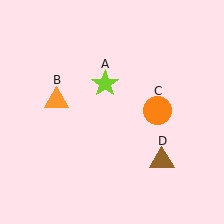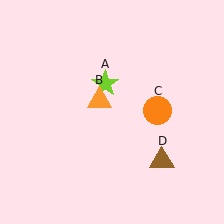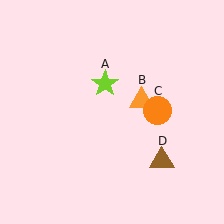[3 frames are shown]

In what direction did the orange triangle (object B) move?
The orange triangle (object B) moved right.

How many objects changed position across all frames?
1 object changed position: orange triangle (object B).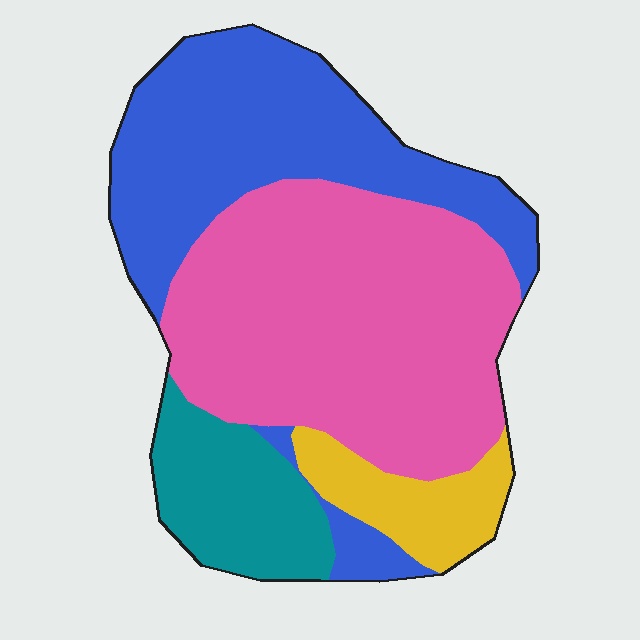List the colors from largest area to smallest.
From largest to smallest: pink, blue, teal, yellow.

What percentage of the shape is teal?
Teal takes up less than a sixth of the shape.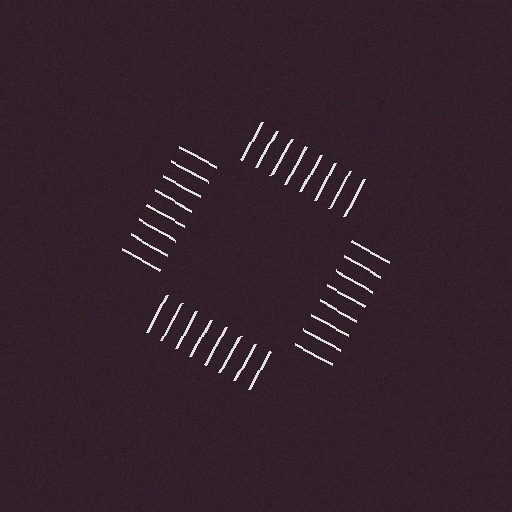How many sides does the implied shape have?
4 sides — the line-ends trace a square.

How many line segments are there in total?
32 — 8 along each of the 4 edges.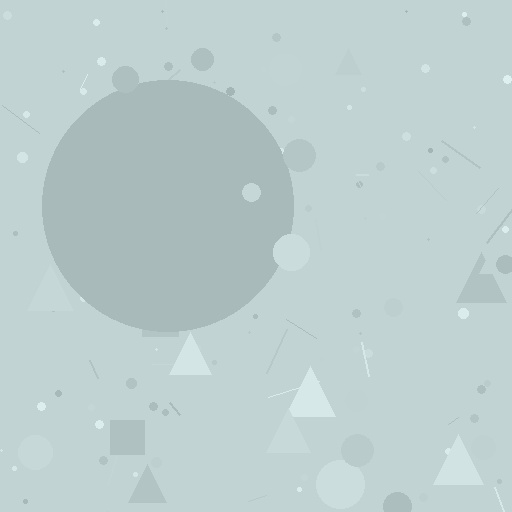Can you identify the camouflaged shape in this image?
The camouflaged shape is a circle.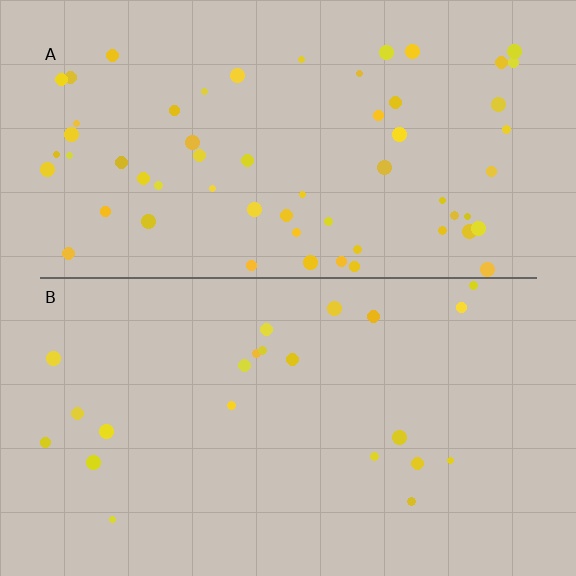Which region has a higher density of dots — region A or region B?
A (the top).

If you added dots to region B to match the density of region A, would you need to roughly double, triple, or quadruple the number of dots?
Approximately triple.